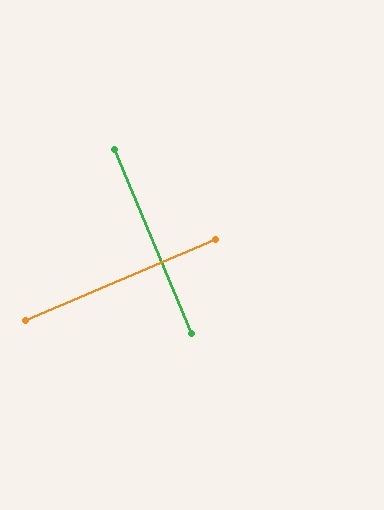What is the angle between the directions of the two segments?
Approximately 90 degrees.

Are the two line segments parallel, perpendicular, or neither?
Perpendicular — they meet at approximately 90°.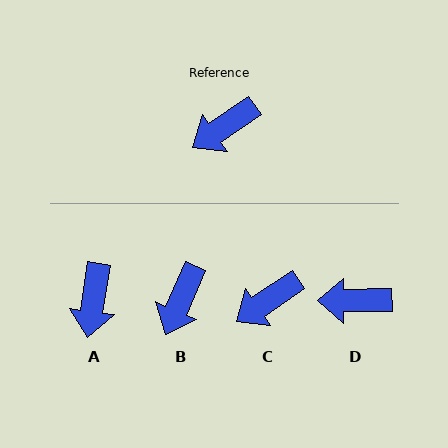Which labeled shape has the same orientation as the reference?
C.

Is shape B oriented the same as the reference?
No, it is off by about 32 degrees.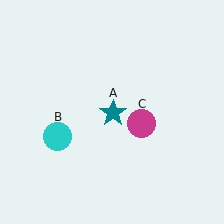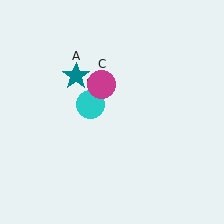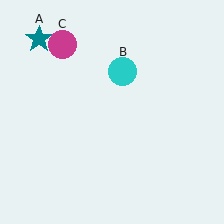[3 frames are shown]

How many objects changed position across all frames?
3 objects changed position: teal star (object A), cyan circle (object B), magenta circle (object C).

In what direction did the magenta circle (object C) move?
The magenta circle (object C) moved up and to the left.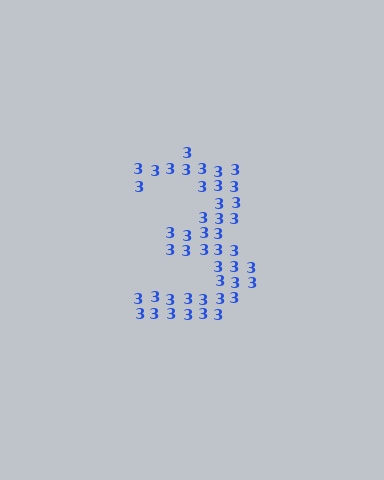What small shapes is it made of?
It is made of small digit 3's.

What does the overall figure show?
The overall figure shows the digit 3.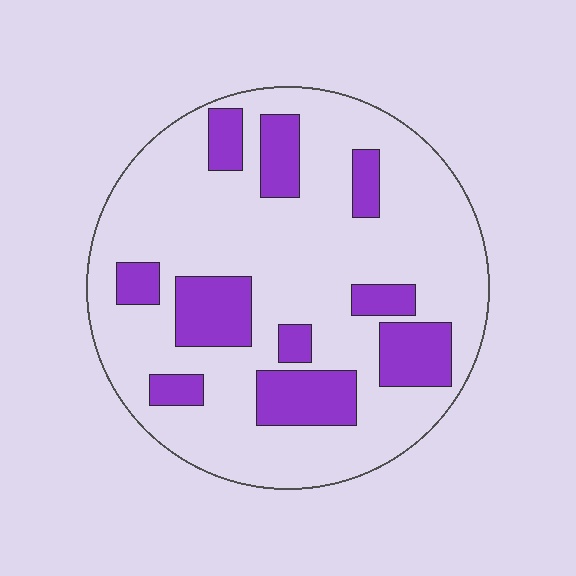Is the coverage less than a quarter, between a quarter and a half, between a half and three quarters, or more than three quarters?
Less than a quarter.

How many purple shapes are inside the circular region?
10.